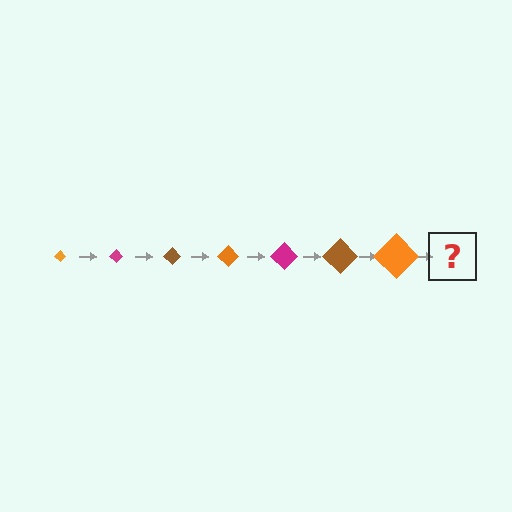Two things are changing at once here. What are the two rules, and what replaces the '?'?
The two rules are that the diamond grows larger each step and the color cycles through orange, magenta, and brown. The '?' should be a magenta diamond, larger than the previous one.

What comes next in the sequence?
The next element should be a magenta diamond, larger than the previous one.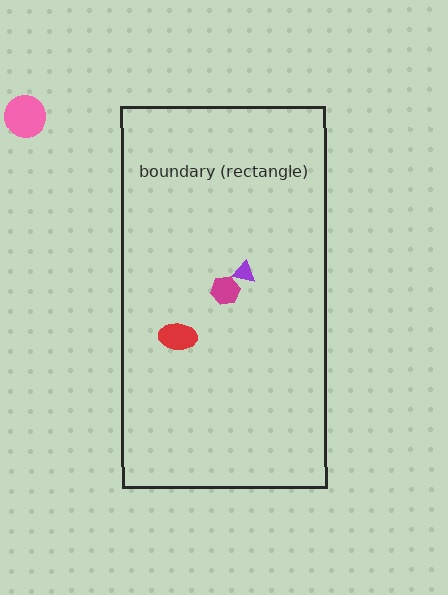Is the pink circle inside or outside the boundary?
Outside.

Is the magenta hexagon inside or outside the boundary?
Inside.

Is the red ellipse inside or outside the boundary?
Inside.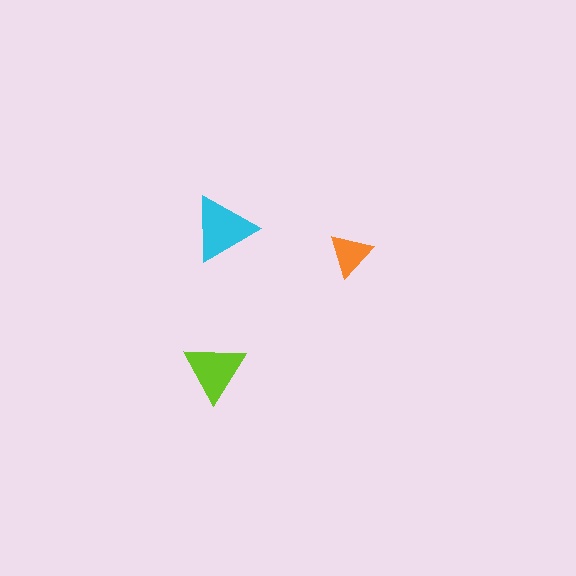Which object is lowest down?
The lime triangle is bottommost.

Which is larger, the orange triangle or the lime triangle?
The lime one.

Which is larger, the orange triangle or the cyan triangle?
The cyan one.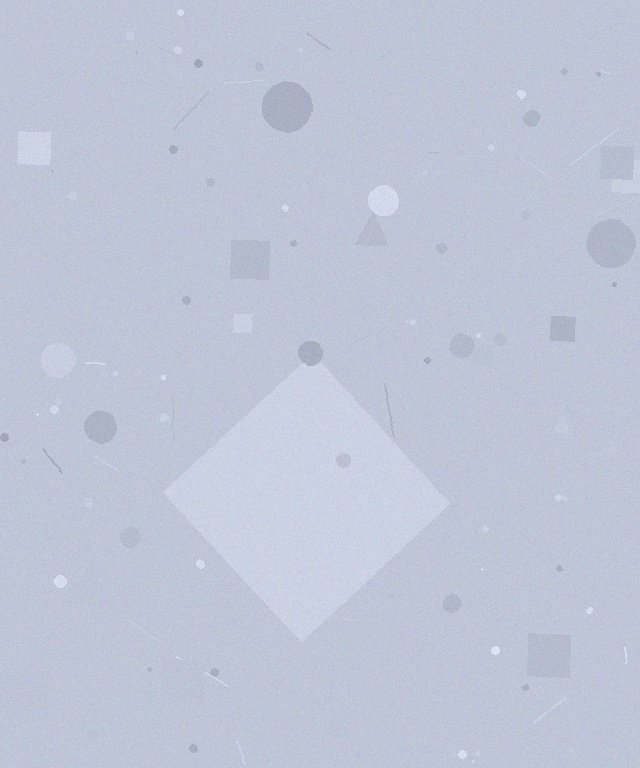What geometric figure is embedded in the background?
A diamond is embedded in the background.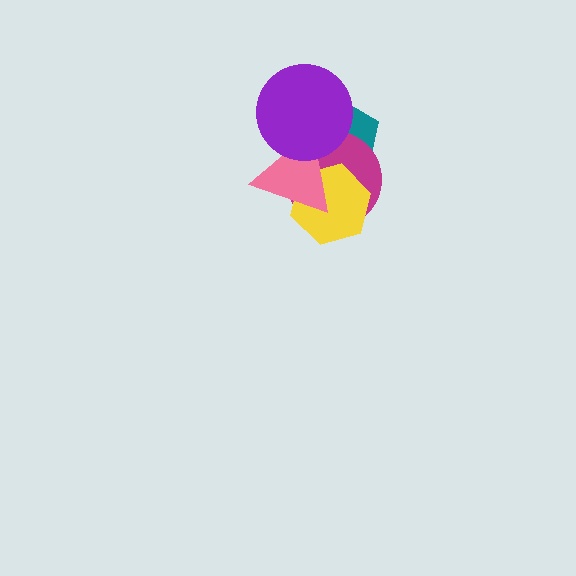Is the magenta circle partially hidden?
Yes, it is partially covered by another shape.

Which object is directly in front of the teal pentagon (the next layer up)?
The magenta circle is directly in front of the teal pentagon.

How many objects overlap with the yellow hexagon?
2 objects overlap with the yellow hexagon.